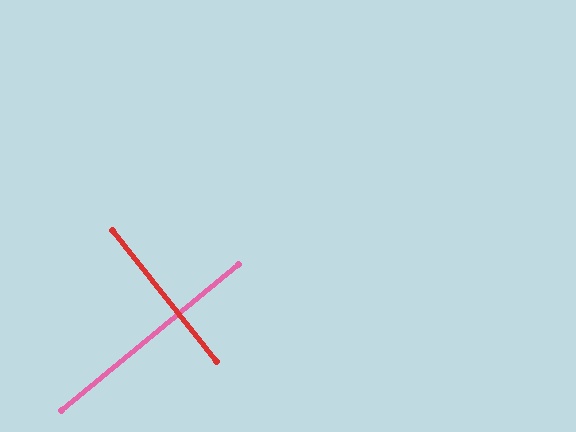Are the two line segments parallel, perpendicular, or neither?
Perpendicular — they meet at approximately 89°.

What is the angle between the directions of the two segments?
Approximately 89 degrees.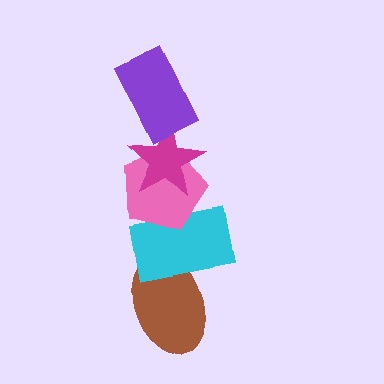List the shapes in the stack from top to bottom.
From top to bottom: the purple rectangle, the magenta star, the pink pentagon, the cyan rectangle, the brown ellipse.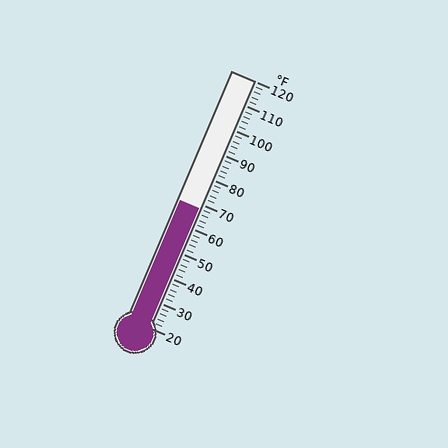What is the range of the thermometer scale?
The thermometer scale ranges from 20°F to 120°F.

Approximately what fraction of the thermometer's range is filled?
The thermometer is filled to approximately 50% of its range.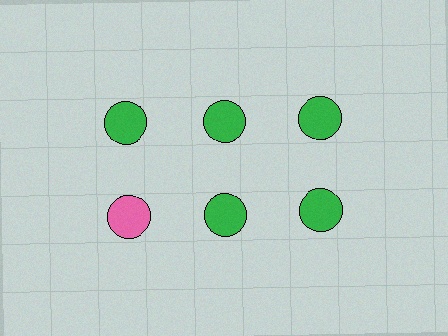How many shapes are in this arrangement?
There are 6 shapes arranged in a grid pattern.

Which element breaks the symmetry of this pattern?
The pink circle in the second row, leftmost column breaks the symmetry. All other shapes are green circles.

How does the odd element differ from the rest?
It has a different color: pink instead of green.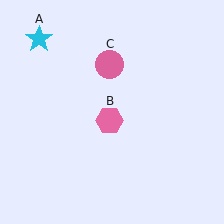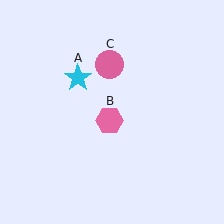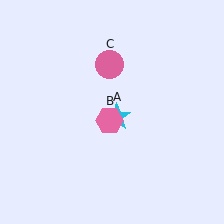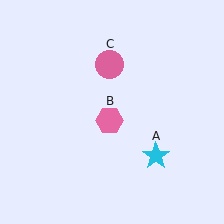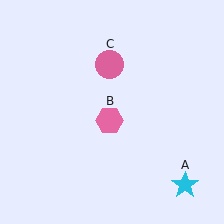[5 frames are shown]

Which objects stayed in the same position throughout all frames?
Pink hexagon (object B) and pink circle (object C) remained stationary.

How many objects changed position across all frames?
1 object changed position: cyan star (object A).